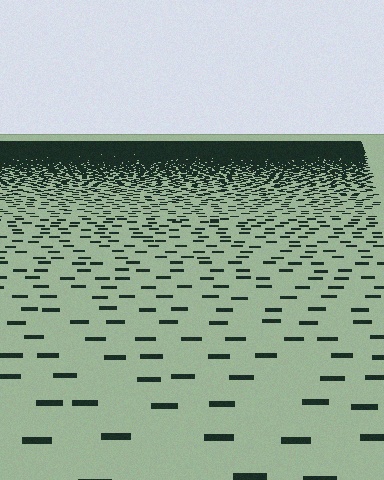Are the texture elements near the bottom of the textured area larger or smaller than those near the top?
Larger. Near the bottom, elements are closer to the viewer and appear at a bigger on-screen size.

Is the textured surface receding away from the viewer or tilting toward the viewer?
The surface is receding away from the viewer. Texture elements get smaller and denser toward the top.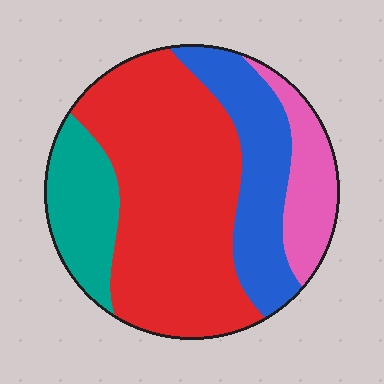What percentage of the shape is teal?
Teal covers 15% of the shape.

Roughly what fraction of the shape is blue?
Blue takes up about one fifth (1/5) of the shape.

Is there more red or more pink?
Red.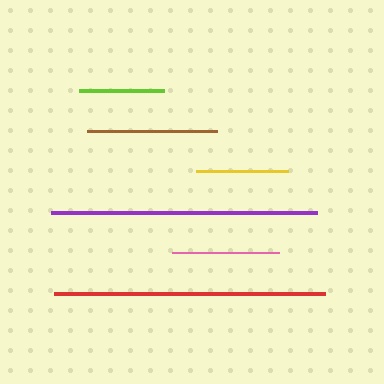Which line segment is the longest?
The red line is the longest at approximately 271 pixels.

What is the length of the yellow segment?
The yellow segment is approximately 92 pixels long.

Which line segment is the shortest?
The lime line is the shortest at approximately 85 pixels.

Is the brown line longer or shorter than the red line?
The red line is longer than the brown line.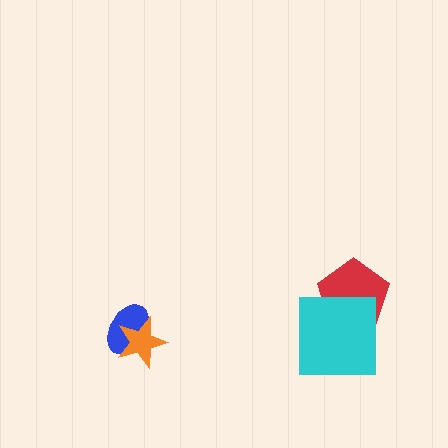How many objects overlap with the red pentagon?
1 object overlaps with the red pentagon.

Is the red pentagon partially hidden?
Yes, it is partially covered by another shape.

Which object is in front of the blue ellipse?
The orange star is in front of the blue ellipse.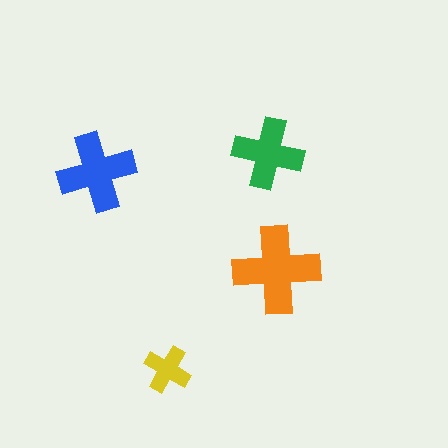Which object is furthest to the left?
The blue cross is leftmost.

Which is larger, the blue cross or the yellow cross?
The blue one.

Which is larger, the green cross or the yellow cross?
The green one.